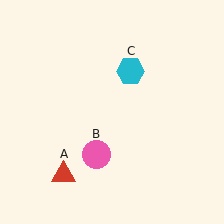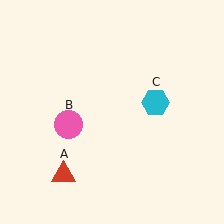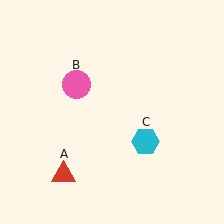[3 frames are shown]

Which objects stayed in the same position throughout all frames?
Red triangle (object A) remained stationary.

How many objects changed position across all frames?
2 objects changed position: pink circle (object B), cyan hexagon (object C).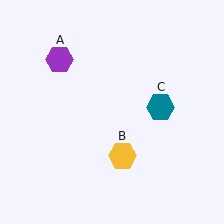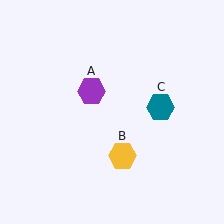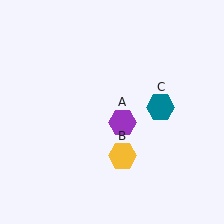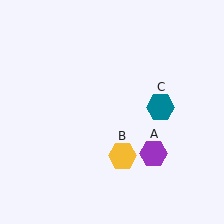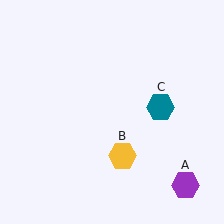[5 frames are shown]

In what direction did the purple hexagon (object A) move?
The purple hexagon (object A) moved down and to the right.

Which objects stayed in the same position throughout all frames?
Yellow hexagon (object B) and teal hexagon (object C) remained stationary.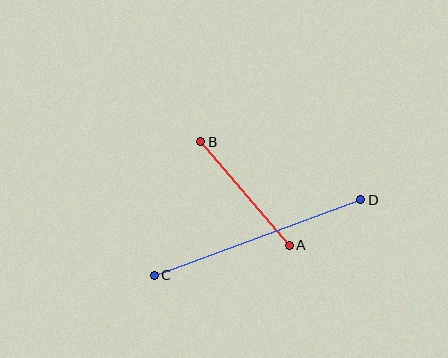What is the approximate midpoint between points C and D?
The midpoint is at approximately (258, 238) pixels.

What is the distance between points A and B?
The distance is approximately 136 pixels.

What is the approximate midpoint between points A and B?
The midpoint is at approximately (245, 194) pixels.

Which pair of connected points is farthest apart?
Points C and D are farthest apart.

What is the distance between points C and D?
The distance is approximately 220 pixels.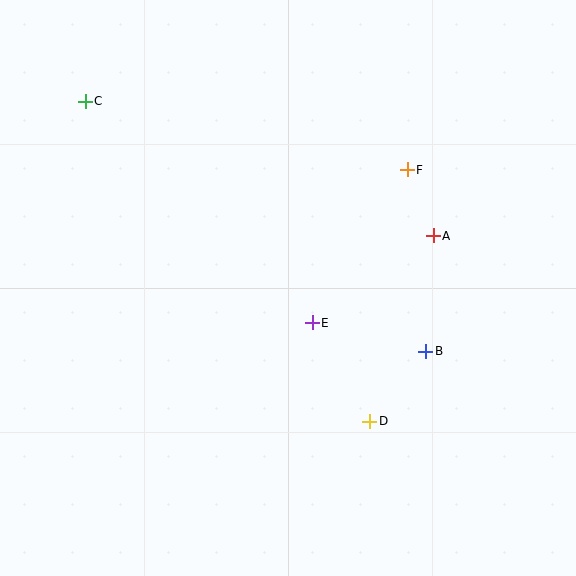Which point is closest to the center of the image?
Point E at (312, 323) is closest to the center.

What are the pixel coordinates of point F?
Point F is at (407, 170).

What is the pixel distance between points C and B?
The distance between C and B is 423 pixels.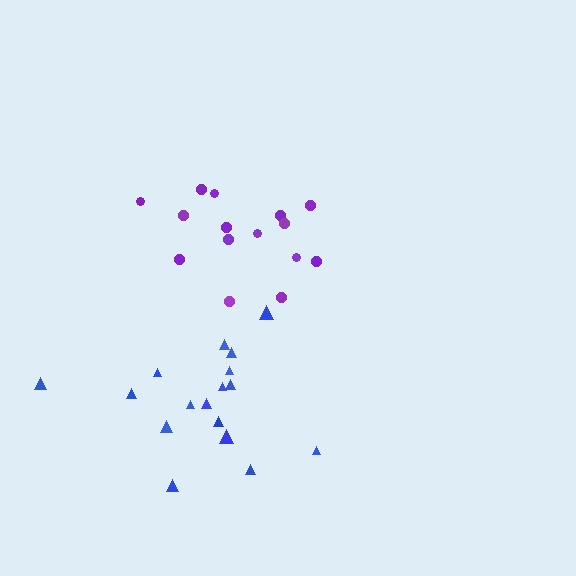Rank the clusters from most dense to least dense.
purple, blue.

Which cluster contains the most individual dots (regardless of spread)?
Blue (17).